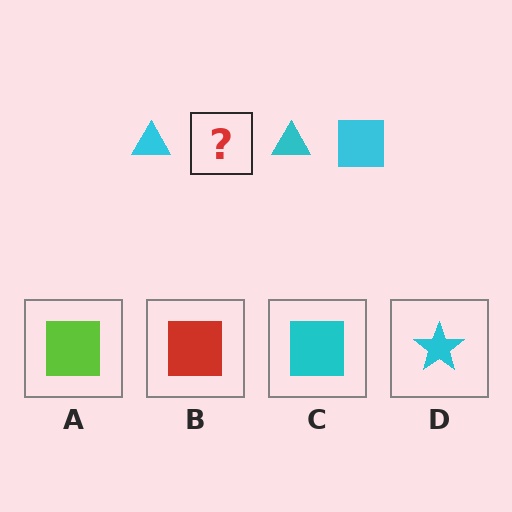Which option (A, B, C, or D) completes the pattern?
C.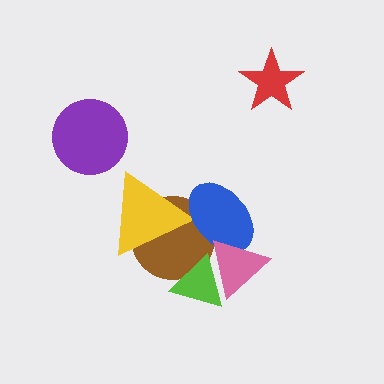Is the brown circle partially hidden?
Yes, it is partially covered by another shape.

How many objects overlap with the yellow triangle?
2 objects overlap with the yellow triangle.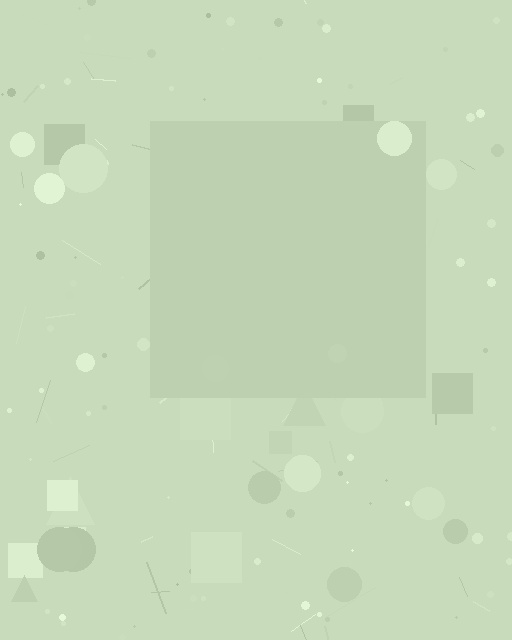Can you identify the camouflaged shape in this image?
The camouflaged shape is a square.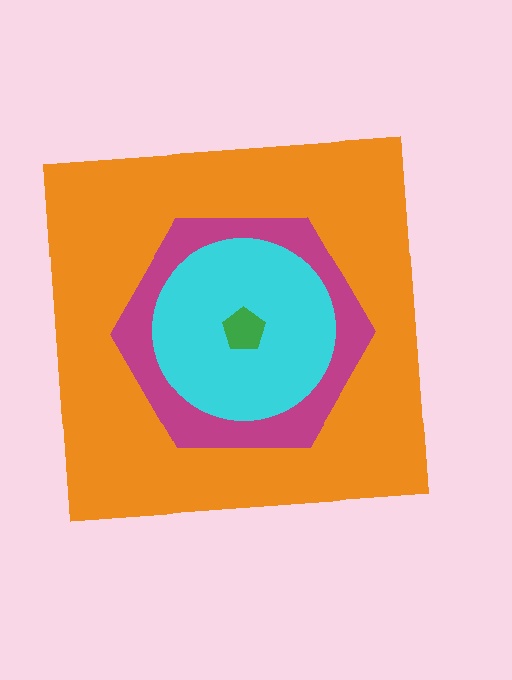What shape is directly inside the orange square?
The magenta hexagon.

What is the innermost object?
The green pentagon.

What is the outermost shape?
The orange square.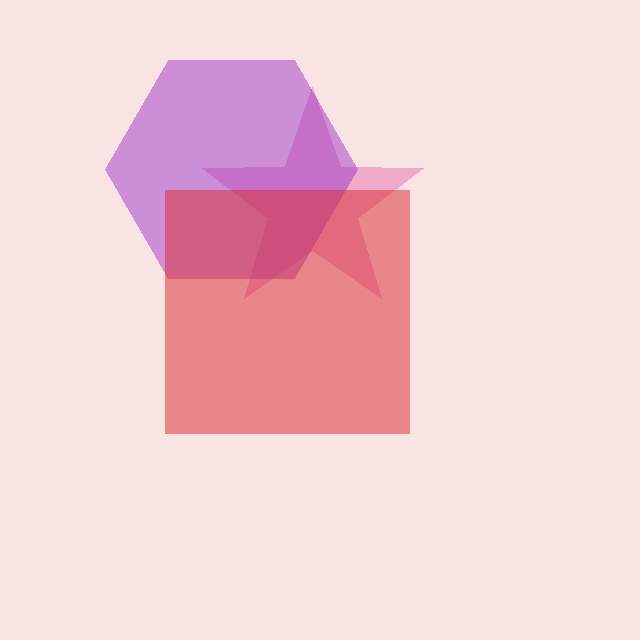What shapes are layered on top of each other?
The layered shapes are: a pink star, a purple hexagon, a red square.